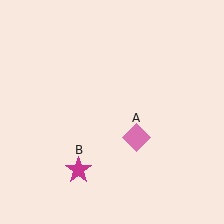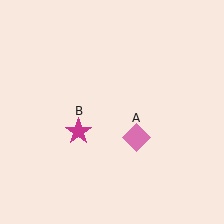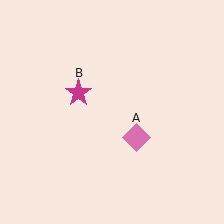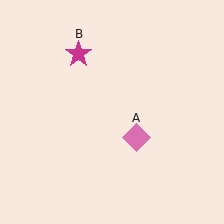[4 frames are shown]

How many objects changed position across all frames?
1 object changed position: magenta star (object B).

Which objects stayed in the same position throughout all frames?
Pink diamond (object A) remained stationary.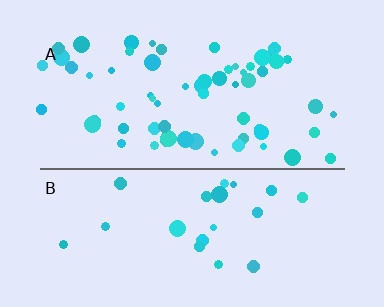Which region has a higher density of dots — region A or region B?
A (the top).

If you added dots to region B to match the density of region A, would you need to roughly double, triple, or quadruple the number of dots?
Approximately triple.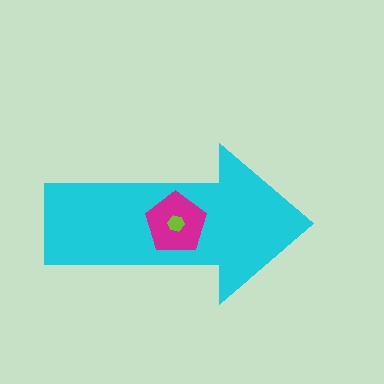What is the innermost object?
The lime hexagon.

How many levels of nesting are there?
3.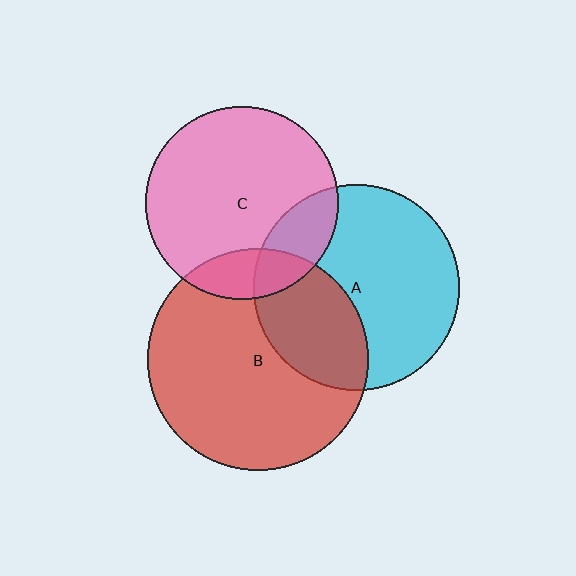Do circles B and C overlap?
Yes.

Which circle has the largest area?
Circle B (red).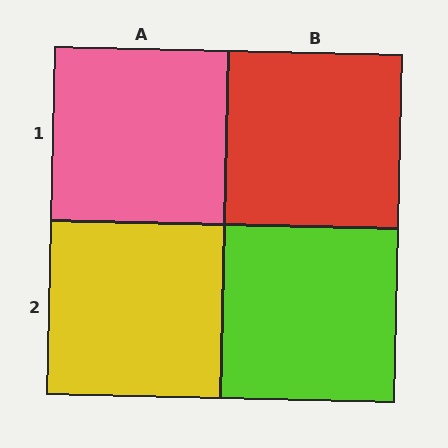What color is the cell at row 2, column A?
Yellow.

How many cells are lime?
1 cell is lime.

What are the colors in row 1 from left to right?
Pink, red.